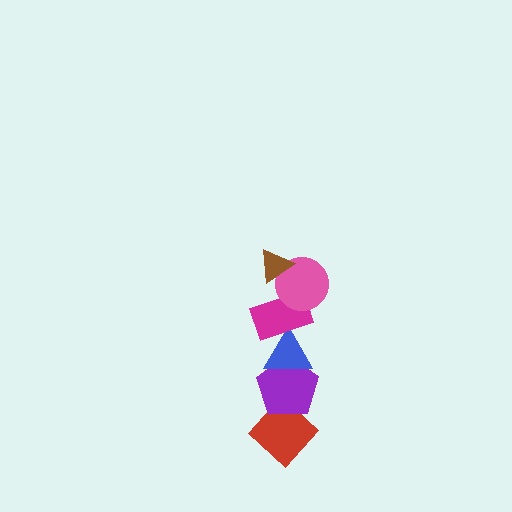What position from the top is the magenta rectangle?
The magenta rectangle is 3rd from the top.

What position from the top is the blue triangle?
The blue triangle is 4th from the top.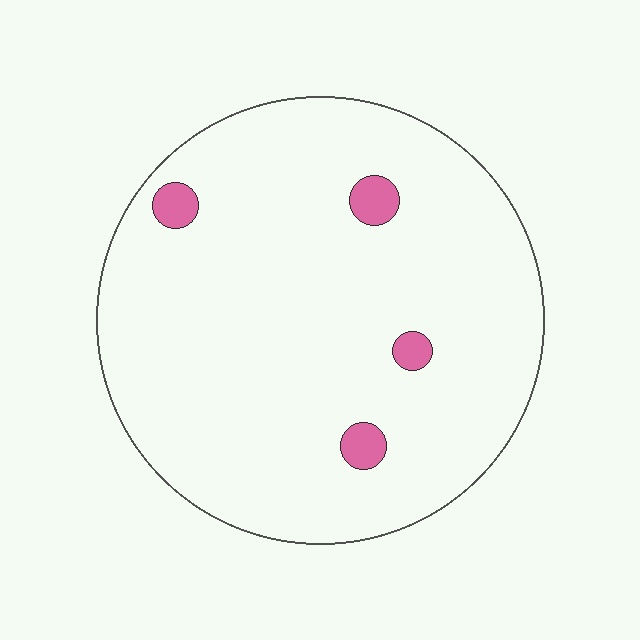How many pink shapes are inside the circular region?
4.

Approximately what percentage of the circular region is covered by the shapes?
Approximately 5%.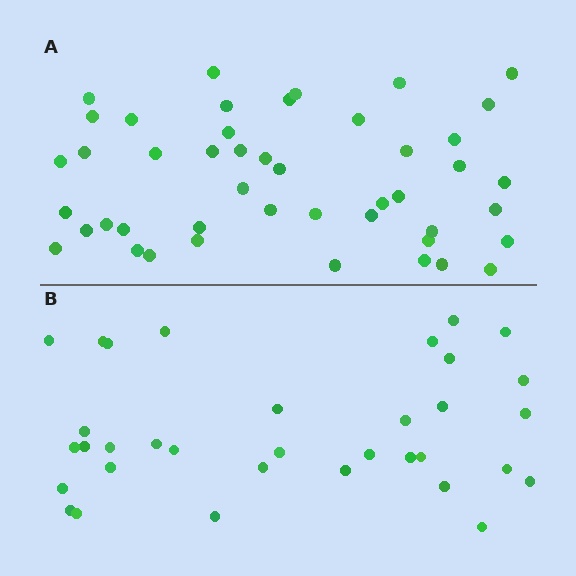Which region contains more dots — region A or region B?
Region A (the top region) has more dots.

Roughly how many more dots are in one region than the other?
Region A has roughly 12 or so more dots than region B.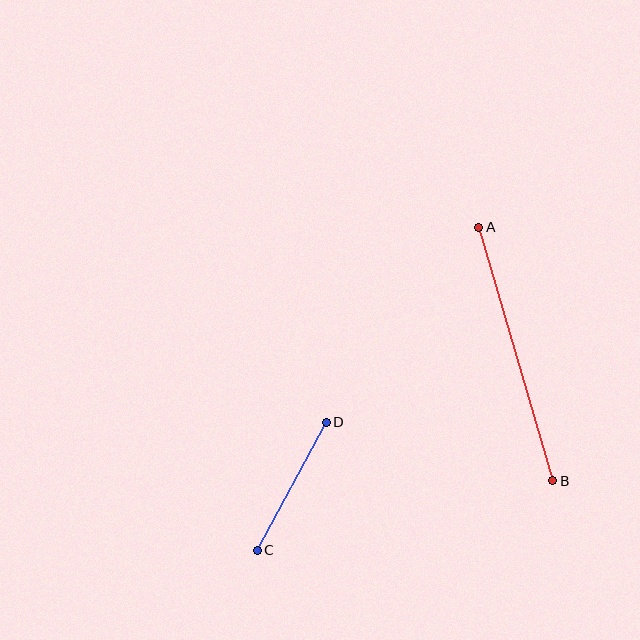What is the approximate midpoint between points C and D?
The midpoint is at approximately (292, 486) pixels.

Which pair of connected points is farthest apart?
Points A and B are farthest apart.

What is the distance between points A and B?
The distance is approximately 264 pixels.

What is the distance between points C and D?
The distance is approximately 146 pixels.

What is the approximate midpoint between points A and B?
The midpoint is at approximately (516, 354) pixels.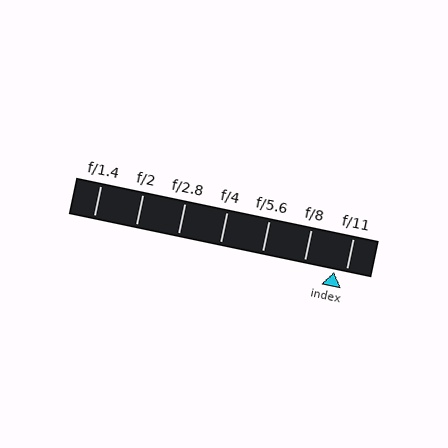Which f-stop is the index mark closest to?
The index mark is closest to f/11.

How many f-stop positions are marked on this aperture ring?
There are 7 f-stop positions marked.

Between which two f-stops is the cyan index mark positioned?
The index mark is between f/8 and f/11.